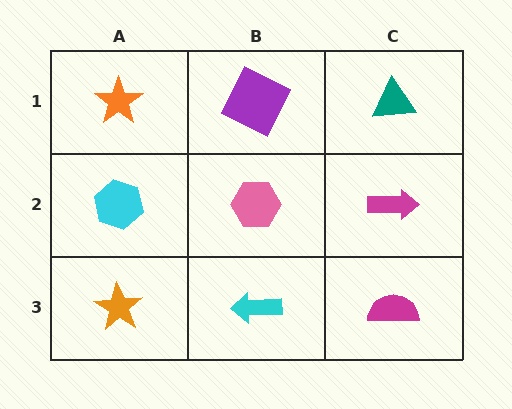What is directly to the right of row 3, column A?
A cyan arrow.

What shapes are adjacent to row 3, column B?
A pink hexagon (row 2, column B), an orange star (row 3, column A), a magenta semicircle (row 3, column C).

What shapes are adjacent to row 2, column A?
An orange star (row 1, column A), an orange star (row 3, column A), a pink hexagon (row 2, column B).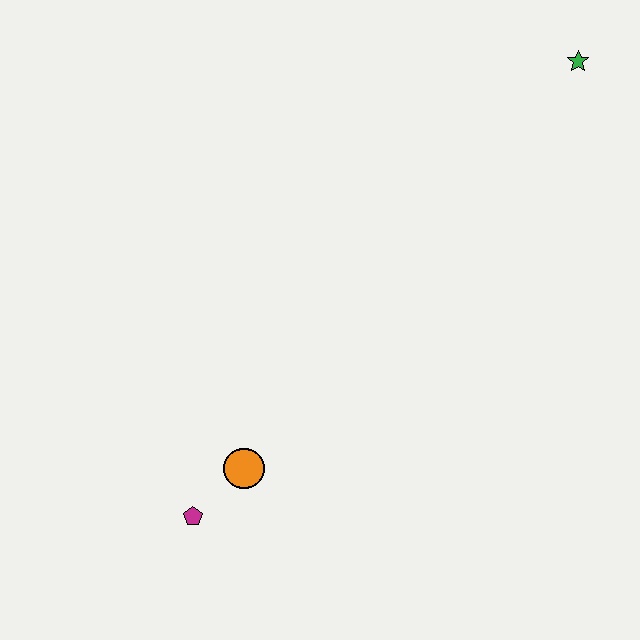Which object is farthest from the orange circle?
The green star is farthest from the orange circle.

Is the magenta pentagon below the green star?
Yes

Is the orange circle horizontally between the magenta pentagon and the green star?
Yes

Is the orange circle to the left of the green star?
Yes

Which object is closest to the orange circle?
The magenta pentagon is closest to the orange circle.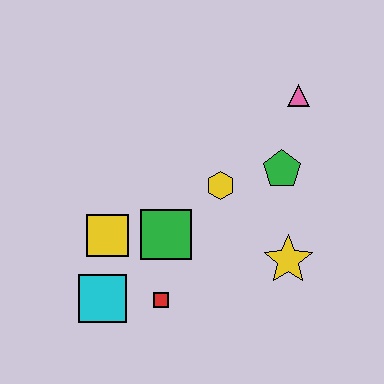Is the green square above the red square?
Yes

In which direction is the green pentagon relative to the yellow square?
The green pentagon is to the right of the yellow square.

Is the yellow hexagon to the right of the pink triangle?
No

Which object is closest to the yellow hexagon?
The green pentagon is closest to the yellow hexagon.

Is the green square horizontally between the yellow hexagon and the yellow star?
No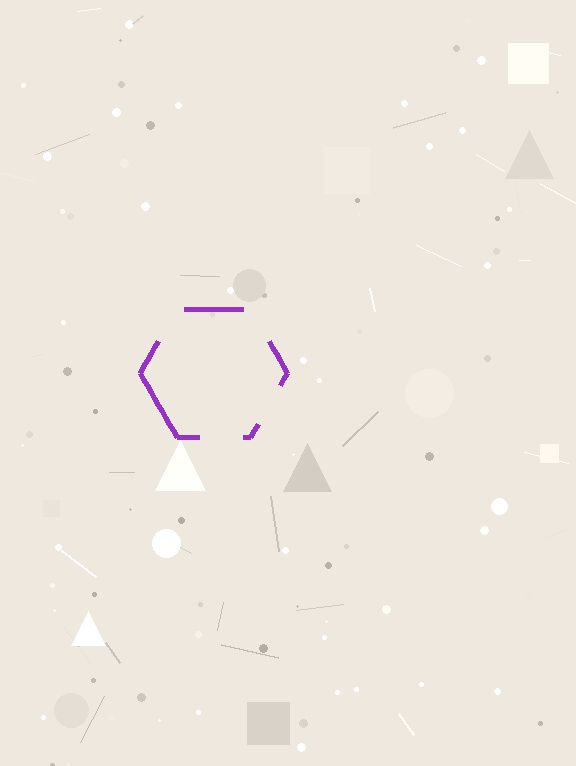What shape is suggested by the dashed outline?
The dashed outline suggests a hexagon.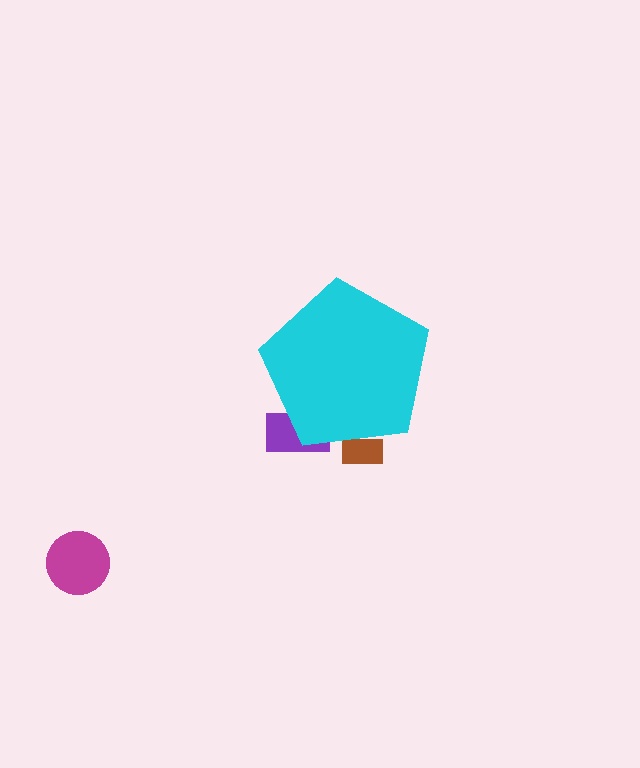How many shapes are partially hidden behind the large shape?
2 shapes are partially hidden.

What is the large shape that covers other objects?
A cyan pentagon.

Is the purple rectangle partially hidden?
Yes, the purple rectangle is partially hidden behind the cyan pentagon.